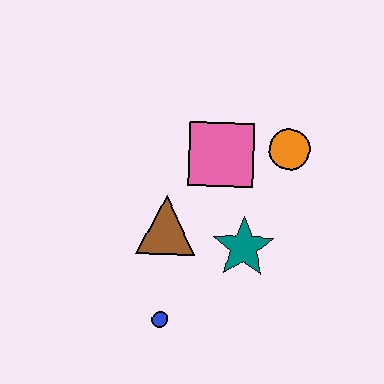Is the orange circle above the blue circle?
Yes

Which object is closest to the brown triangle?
The teal star is closest to the brown triangle.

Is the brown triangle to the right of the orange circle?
No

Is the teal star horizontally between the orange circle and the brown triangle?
Yes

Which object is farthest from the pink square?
The blue circle is farthest from the pink square.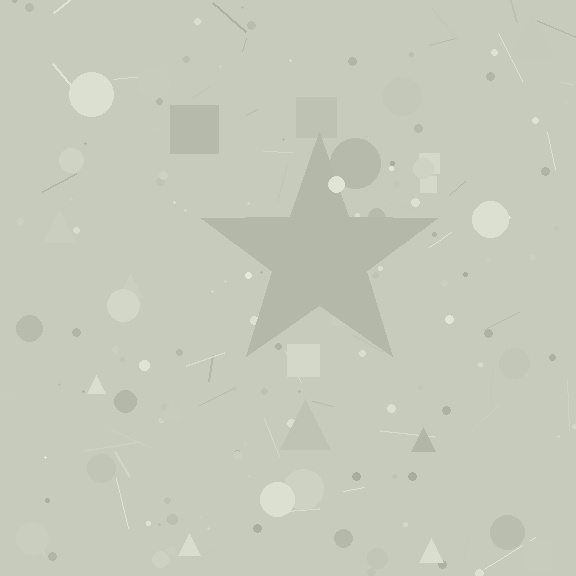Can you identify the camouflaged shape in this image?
The camouflaged shape is a star.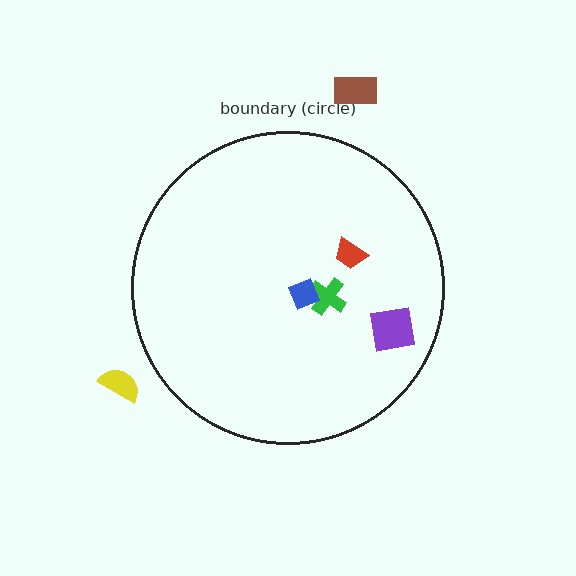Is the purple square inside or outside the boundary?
Inside.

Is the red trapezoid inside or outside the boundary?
Inside.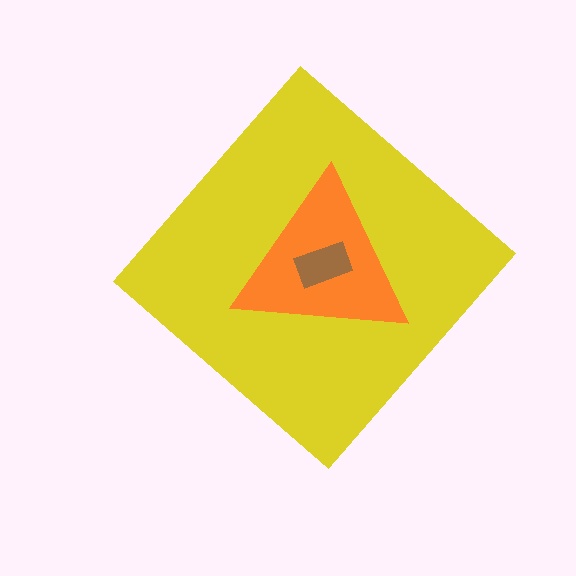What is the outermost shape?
The yellow diamond.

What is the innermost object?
The brown rectangle.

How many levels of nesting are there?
3.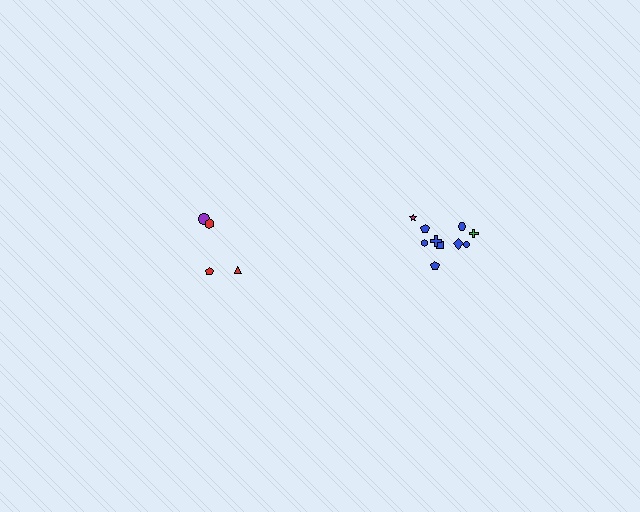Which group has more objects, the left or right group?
The right group.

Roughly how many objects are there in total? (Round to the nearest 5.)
Roughly 15 objects in total.